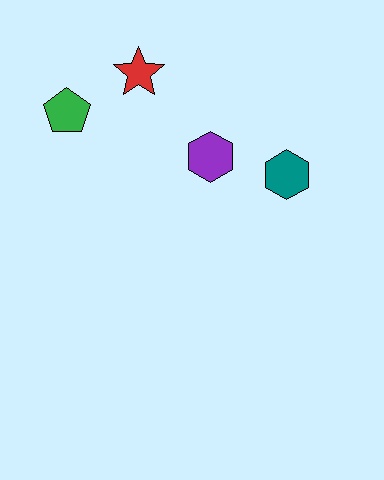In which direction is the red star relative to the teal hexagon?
The red star is to the left of the teal hexagon.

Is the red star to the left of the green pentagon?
No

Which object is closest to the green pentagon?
The red star is closest to the green pentagon.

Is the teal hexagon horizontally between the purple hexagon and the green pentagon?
No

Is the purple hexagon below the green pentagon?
Yes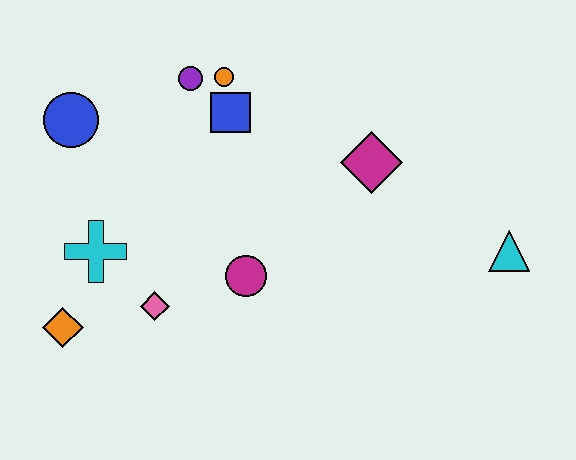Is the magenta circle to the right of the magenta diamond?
No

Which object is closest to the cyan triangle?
The magenta diamond is closest to the cyan triangle.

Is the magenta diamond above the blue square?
No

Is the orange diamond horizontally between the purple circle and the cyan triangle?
No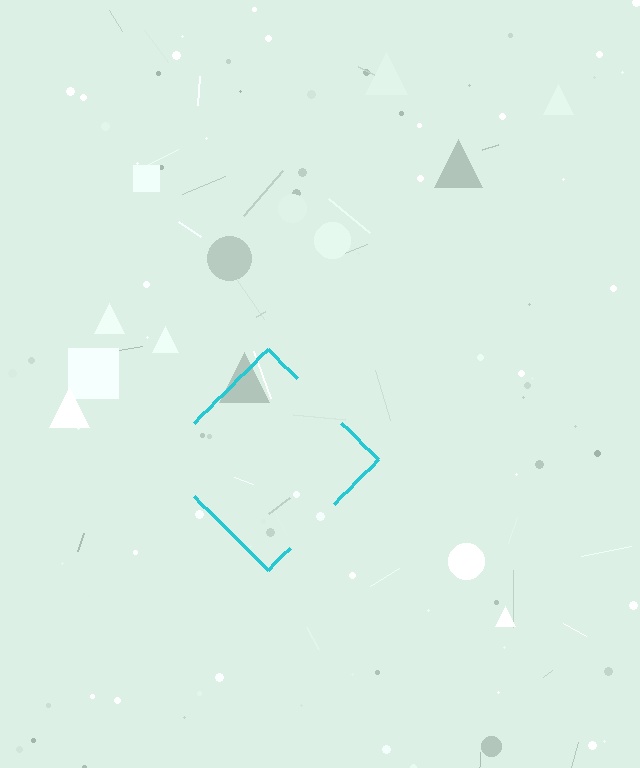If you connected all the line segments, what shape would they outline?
They would outline a diamond.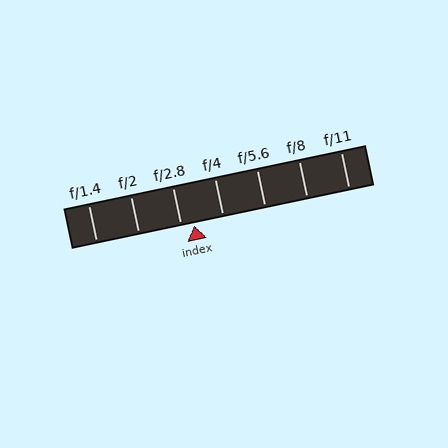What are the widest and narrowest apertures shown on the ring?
The widest aperture shown is f/1.4 and the narrowest is f/11.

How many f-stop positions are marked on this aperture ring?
There are 7 f-stop positions marked.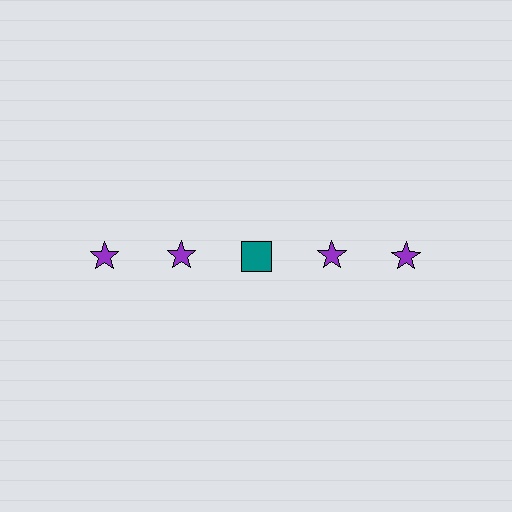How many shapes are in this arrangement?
There are 5 shapes arranged in a grid pattern.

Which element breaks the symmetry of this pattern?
The teal square in the top row, center column breaks the symmetry. All other shapes are purple stars.